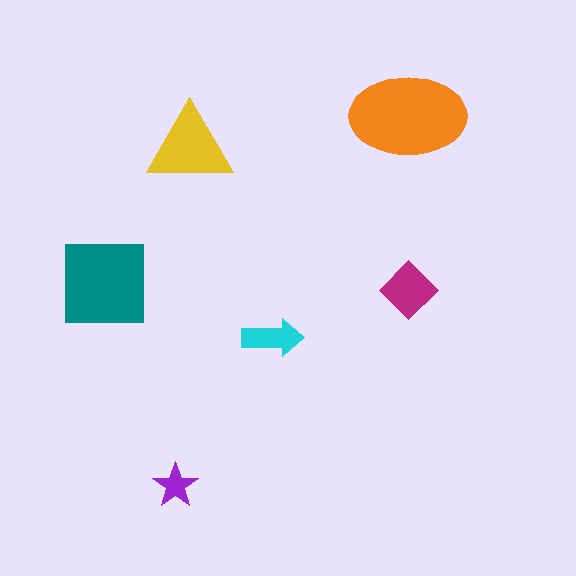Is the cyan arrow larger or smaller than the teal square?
Smaller.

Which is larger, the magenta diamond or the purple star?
The magenta diamond.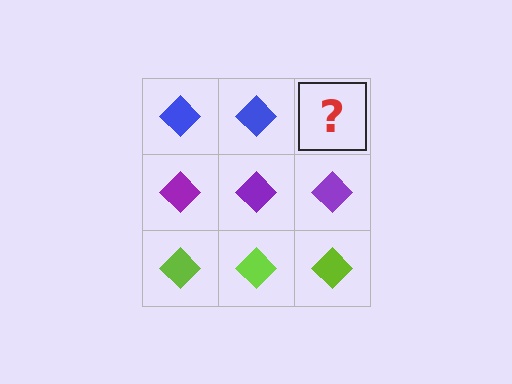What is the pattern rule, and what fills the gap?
The rule is that each row has a consistent color. The gap should be filled with a blue diamond.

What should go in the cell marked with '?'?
The missing cell should contain a blue diamond.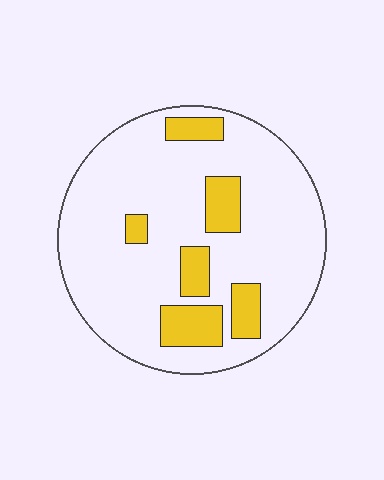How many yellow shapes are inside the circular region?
6.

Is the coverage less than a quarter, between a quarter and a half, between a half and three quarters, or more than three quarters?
Less than a quarter.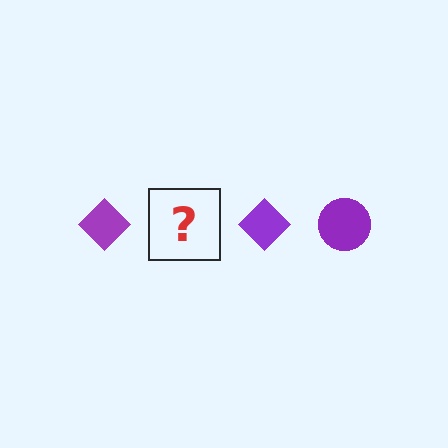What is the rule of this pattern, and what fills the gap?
The rule is that the pattern cycles through diamond, circle shapes in purple. The gap should be filled with a purple circle.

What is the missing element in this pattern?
The missing element is a purple circle.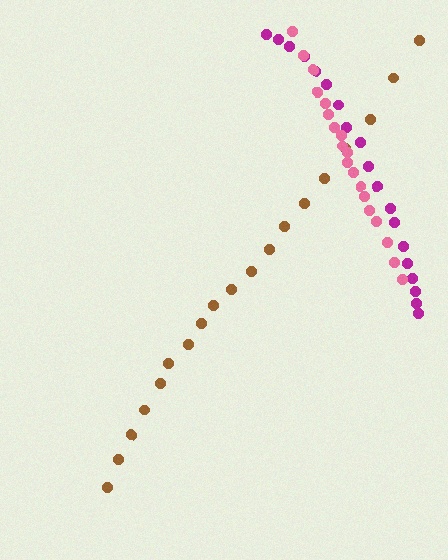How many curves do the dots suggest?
There are 3 distinct paths.